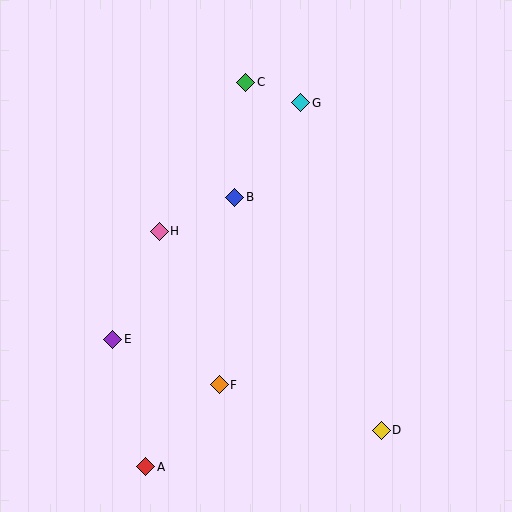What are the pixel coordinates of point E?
Point E is at (113, 339).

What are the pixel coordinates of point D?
Point D is at (381, 430).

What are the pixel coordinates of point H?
Point H is at (159, 231).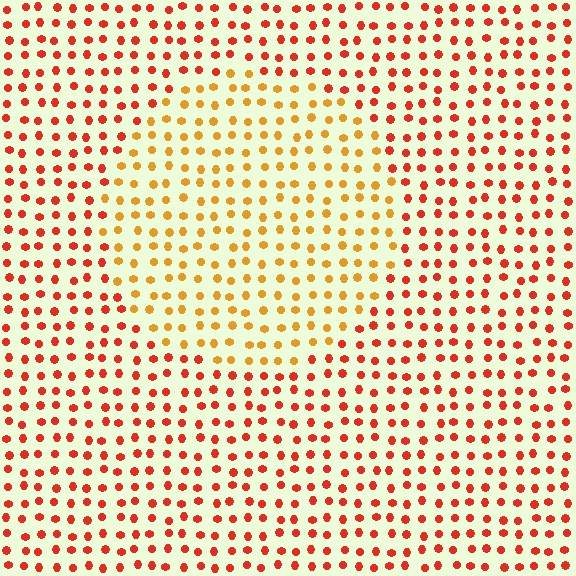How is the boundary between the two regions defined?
The boundary is defined purely by a slight shift in hue (about 36 degrees). Spacing, size, and orientation are identical on both sides.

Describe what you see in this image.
The image is filled with small red elements in a uniform arrangement. A circle-shaped region is visible where the elements are tinted to a slightly different hue, forming a subtle color boundary.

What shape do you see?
I see a circle.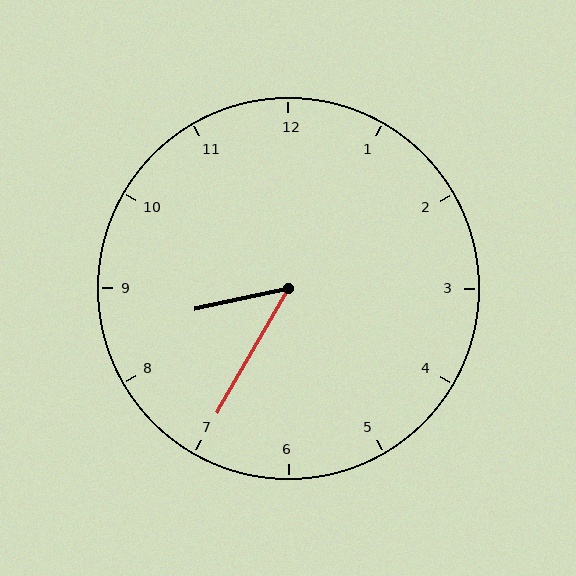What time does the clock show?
8:35.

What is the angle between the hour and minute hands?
Approximately 48 degrees.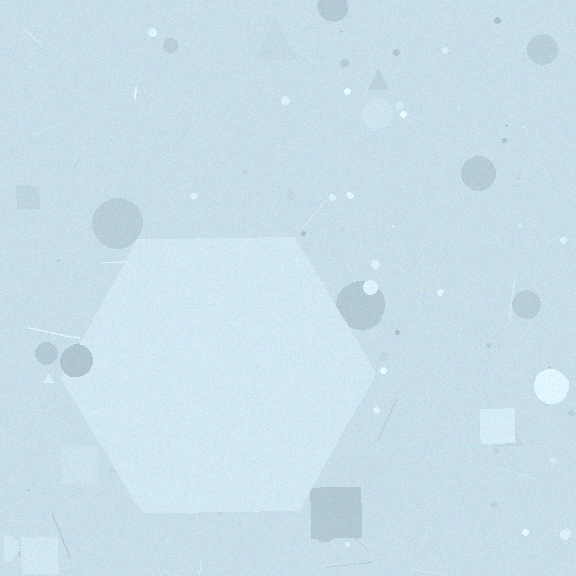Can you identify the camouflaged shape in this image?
The camouflaged shape is a hexagon.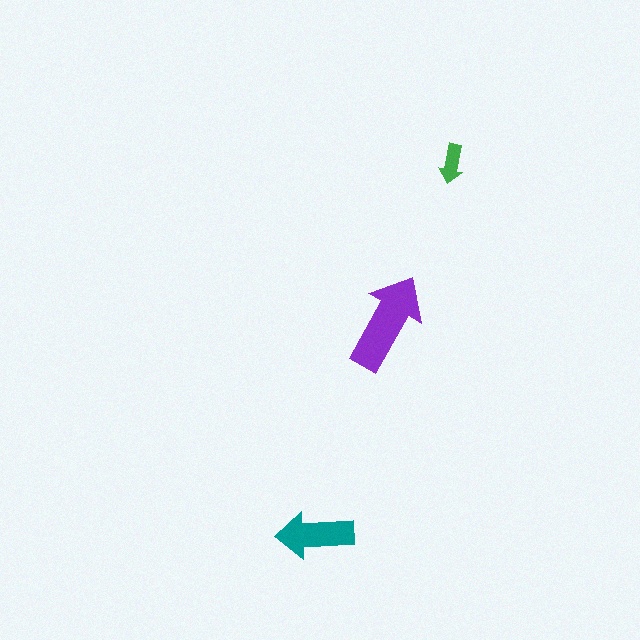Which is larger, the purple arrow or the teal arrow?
The purple one.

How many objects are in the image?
There are 3 objects in the image.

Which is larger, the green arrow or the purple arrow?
The purple one.